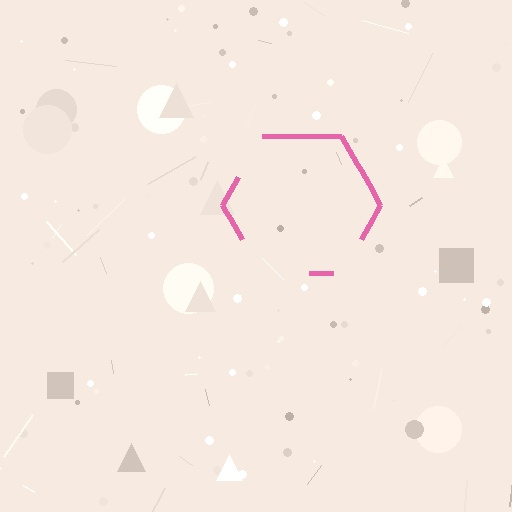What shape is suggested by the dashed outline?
The dashed outline suggests a hexagon.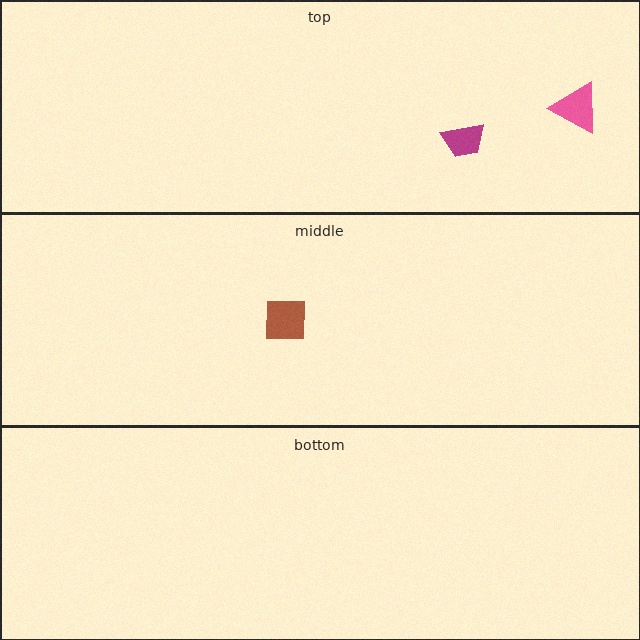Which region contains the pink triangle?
The top region.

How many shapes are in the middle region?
1.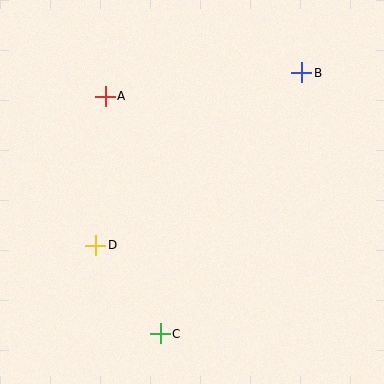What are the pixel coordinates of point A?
Point A is at (105, 96).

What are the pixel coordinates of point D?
Point D is at (96, 245).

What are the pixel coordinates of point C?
Point C is at (160, 334).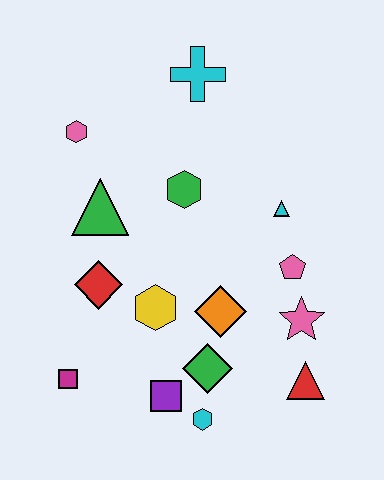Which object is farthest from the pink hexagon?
The red triangle is farthest from the pink hexagon.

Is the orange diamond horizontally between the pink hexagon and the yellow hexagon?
No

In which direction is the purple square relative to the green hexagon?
The purple square is below the green hexagon.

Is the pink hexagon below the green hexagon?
No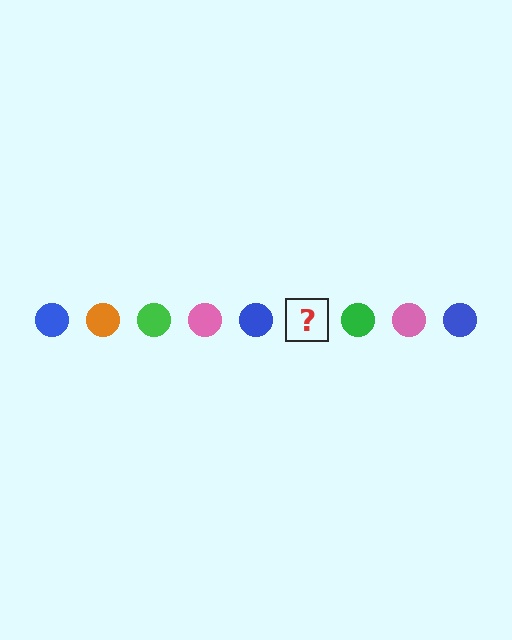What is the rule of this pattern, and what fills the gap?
The rule is that the pattern cycles through blue, orange, green, pink circles. The gap should be filled with an orange circle.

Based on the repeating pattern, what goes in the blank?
The blank should be an orange circle.